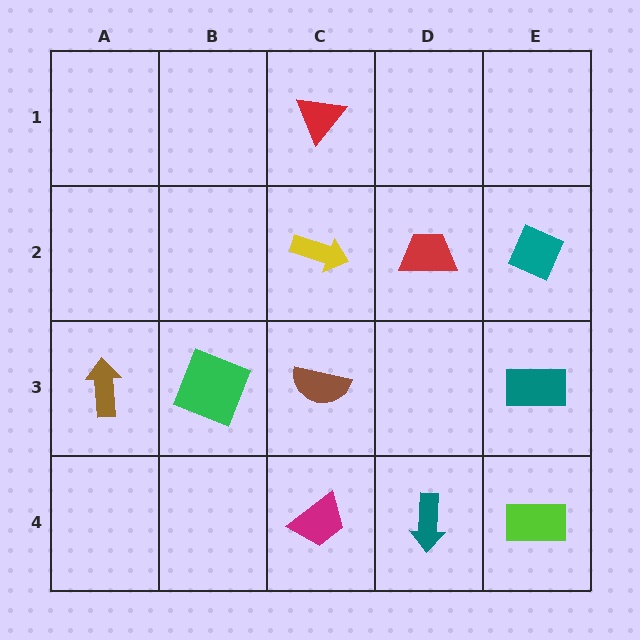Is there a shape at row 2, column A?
No, that cell is empty.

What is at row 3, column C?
A brown semicircle.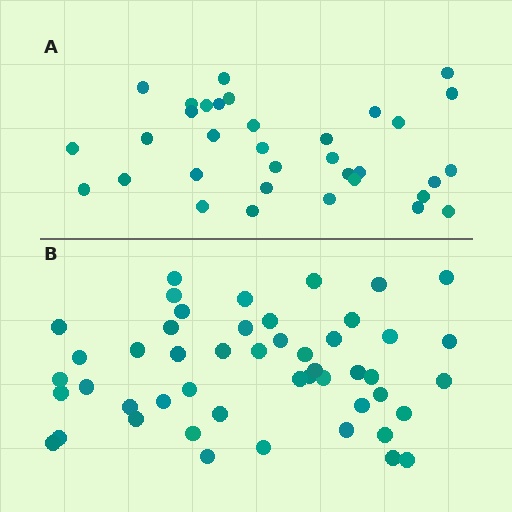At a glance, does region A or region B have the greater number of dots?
Region B (the bottom region) has more dots.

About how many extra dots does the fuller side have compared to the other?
Region B has approximately 15 more dots than region A.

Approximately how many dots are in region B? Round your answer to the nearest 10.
About 50 dots. (The exact count is 49, which rounds to 50.)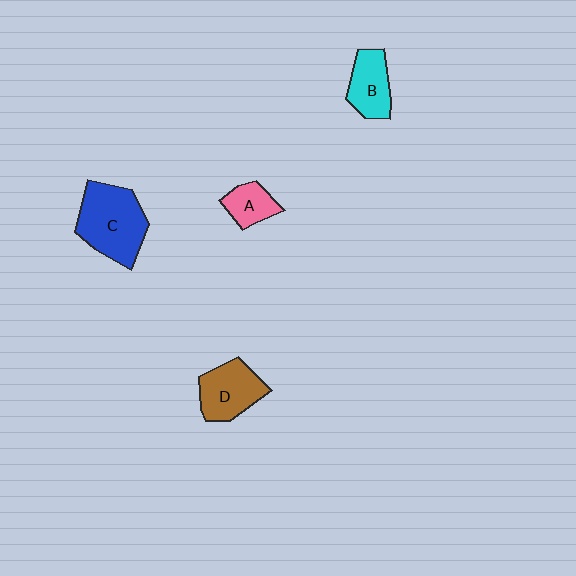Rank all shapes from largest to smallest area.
From largest to smallest: C (blue), D (brown), B (cyan), A (pink).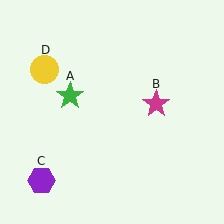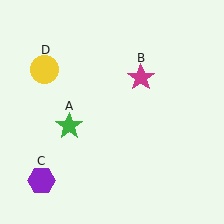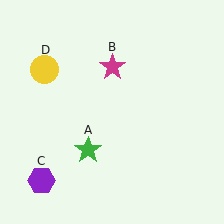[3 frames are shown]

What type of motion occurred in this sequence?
The green star (object A), magenta star (object B) rotated counterclockwise around the center of the scene.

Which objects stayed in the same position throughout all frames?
Purple hexagon (object C) and yellow circle (object D) remained stationary.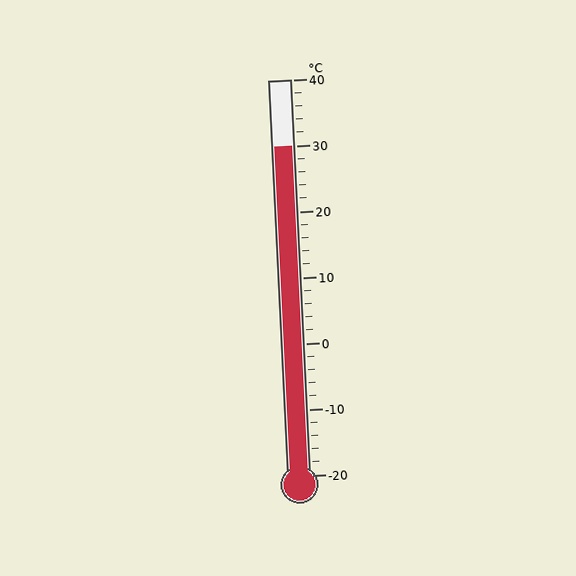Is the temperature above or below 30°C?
The temperature is at 30°C.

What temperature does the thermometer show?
The thermometer shows approximately 30°C.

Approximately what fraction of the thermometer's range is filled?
The thermometer is filled to approximately 85% of its range.